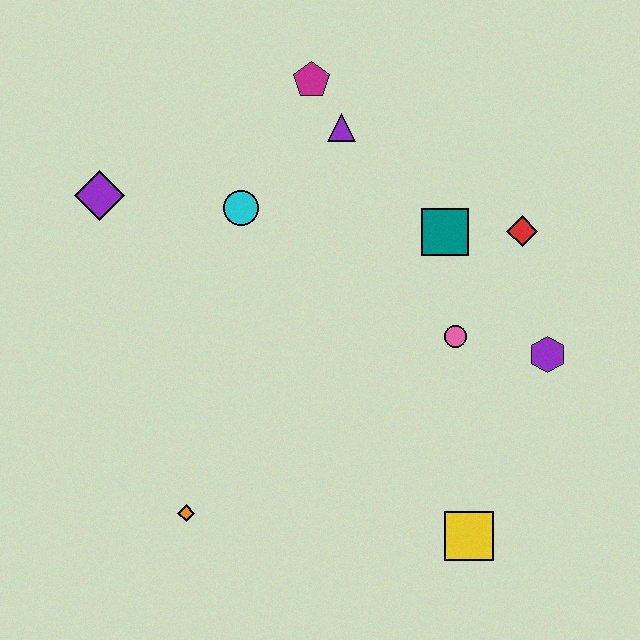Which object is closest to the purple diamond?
The cyan circle is closest to the purple diamond.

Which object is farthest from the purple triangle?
The yellow square is farthest from the purple triangle.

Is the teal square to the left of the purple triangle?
No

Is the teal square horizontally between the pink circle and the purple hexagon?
No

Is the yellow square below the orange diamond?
Yes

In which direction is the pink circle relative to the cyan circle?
The pink circle is to the right of the cyan circle.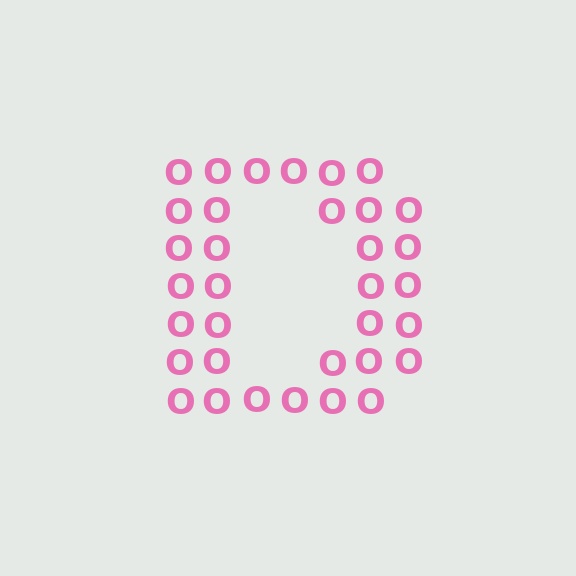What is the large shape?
The large shape is the letter D.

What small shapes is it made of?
It is made of small letter O's.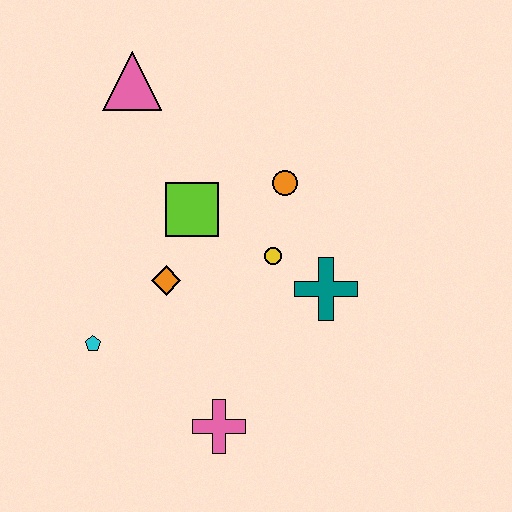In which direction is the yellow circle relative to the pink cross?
The yellow circle is above the pink cross.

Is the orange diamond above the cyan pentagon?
Yes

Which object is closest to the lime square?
The orange diamond is closest to the lime square.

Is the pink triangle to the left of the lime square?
Yes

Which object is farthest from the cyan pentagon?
The pink triangle is farthest from the cyan pentagon.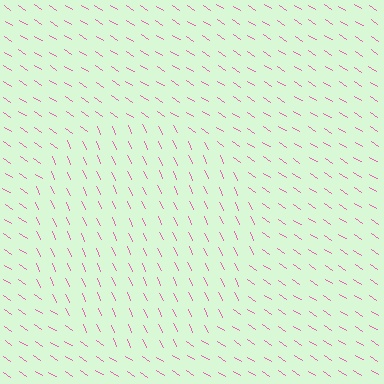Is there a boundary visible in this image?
Yes, there is a texture boundary formed by a change in line orientation.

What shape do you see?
I see a circle.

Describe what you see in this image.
The image is filled with small pink line segments. A circle region in the image has lines oriented differently from the surrounding lines, creating a visible texture boundary.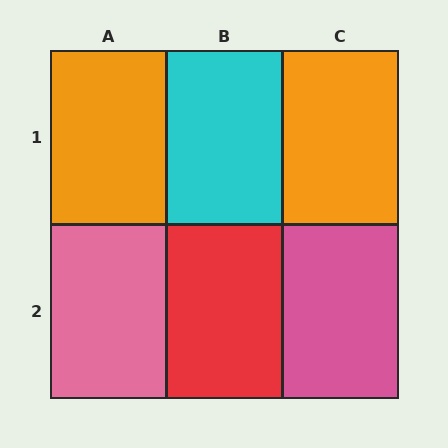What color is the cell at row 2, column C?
Pink.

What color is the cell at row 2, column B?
Red.